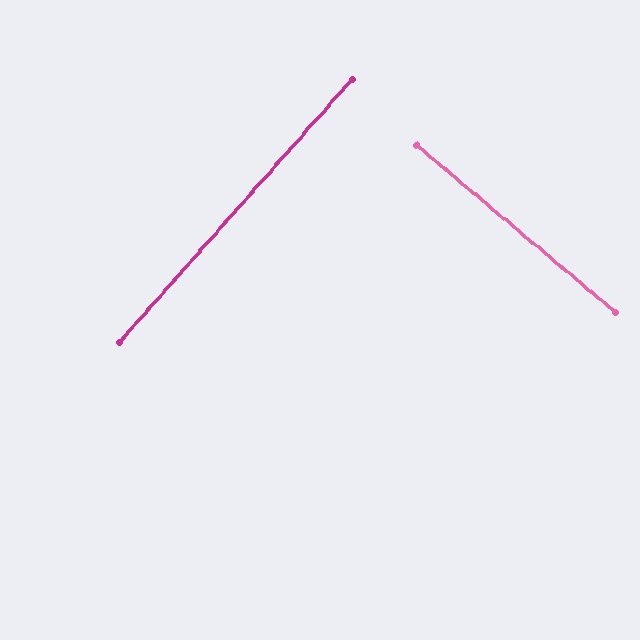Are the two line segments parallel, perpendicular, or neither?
Perpendicular — they meet at approximately 89°.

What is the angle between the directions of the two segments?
Approximately 89 degrees.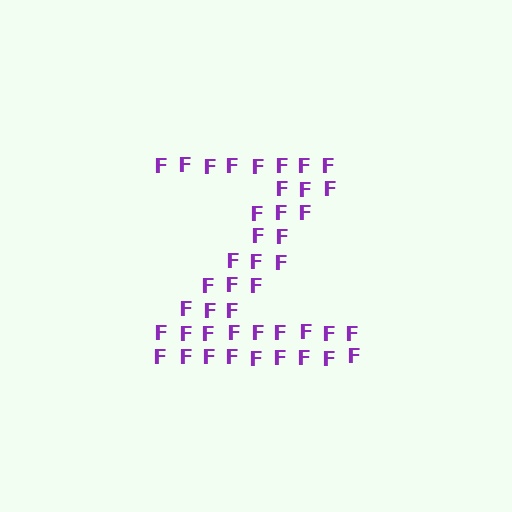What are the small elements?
The small elements are letter F's.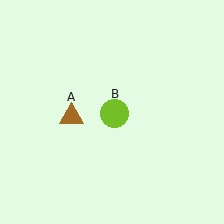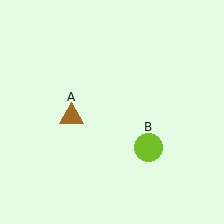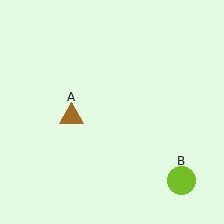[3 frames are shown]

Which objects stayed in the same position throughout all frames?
Brown triangle (object A) remained stationary.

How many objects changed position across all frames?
1 object changed position: lime circle (object B).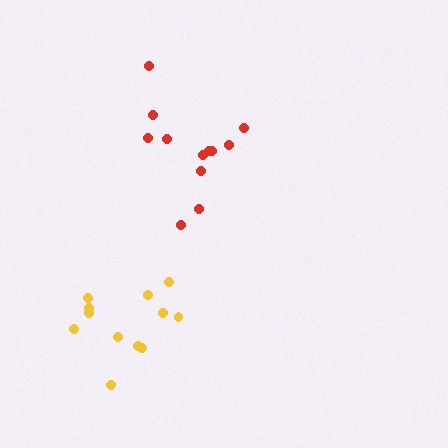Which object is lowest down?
The yellow cluster is bottommost.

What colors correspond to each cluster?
The clusters are colored: red, yellow.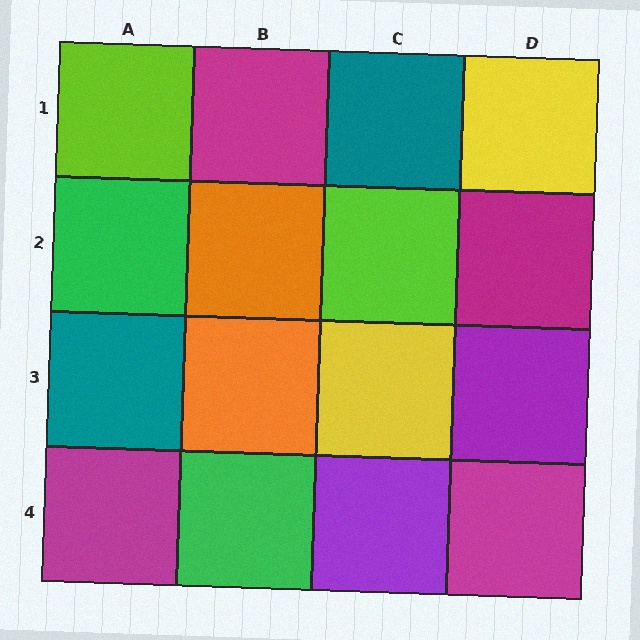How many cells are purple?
2 cells are purple.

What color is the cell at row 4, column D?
Magenta.